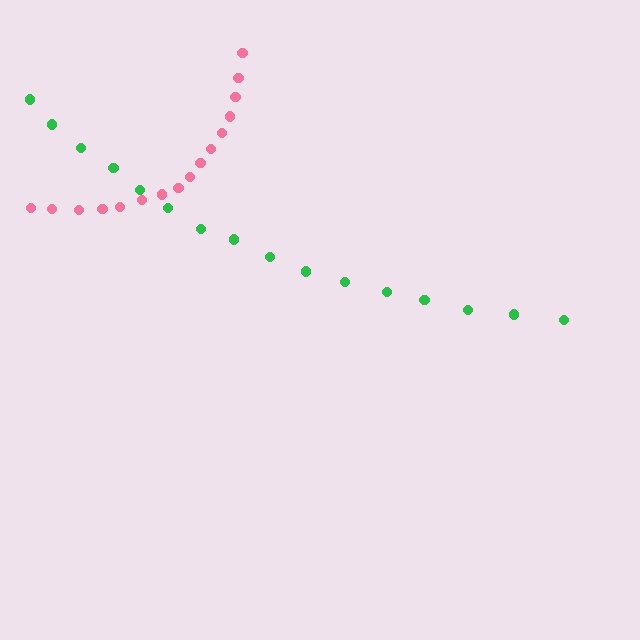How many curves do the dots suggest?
There are 2 distinct paths.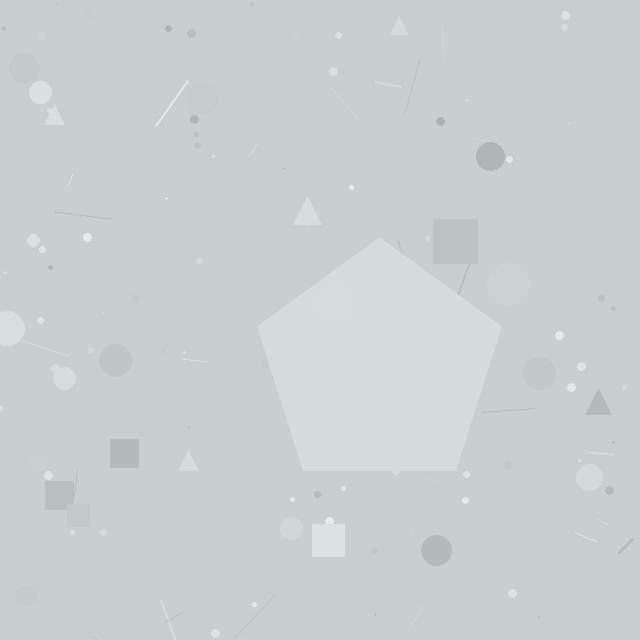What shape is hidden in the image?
A pentagon is hidden in the image.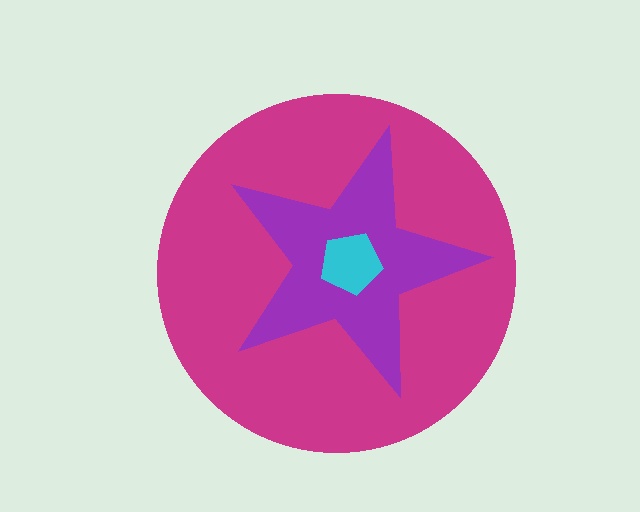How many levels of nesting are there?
3.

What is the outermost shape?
The magenta circle.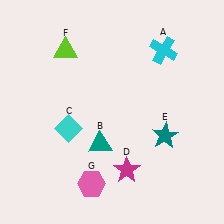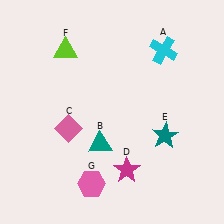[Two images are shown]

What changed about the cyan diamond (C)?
In Image 1, C is cyan. In Image 2, it changed to pink.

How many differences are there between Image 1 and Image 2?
There is 1 difference between the two images.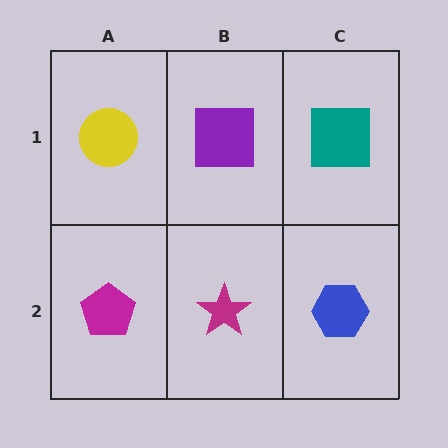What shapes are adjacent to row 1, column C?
A blue hexagon (row 2, column C), a purple square (row 1, column B).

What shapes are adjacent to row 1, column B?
A magenta star (row 2, column B), a yellow circle (row 1, column A), a teal square (row 1, column C).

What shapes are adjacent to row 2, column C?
A teal square (row 1, column C), a magenta star (row 2, column B).